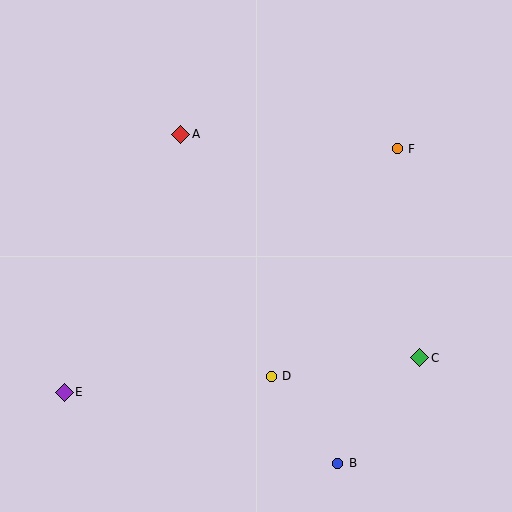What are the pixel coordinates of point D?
Point D is at (271, 376).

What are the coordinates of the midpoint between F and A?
The midpoint between F and A is at (289, 142).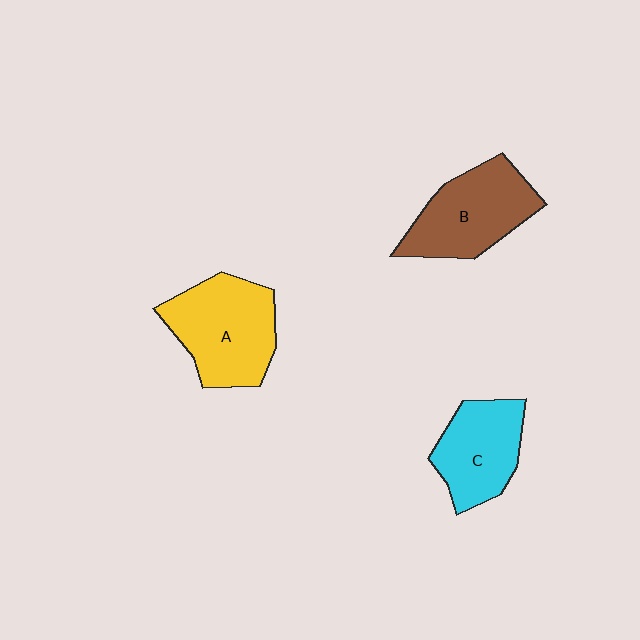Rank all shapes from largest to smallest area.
From largest to smallest: A (yellow), B (brown), C (cyan).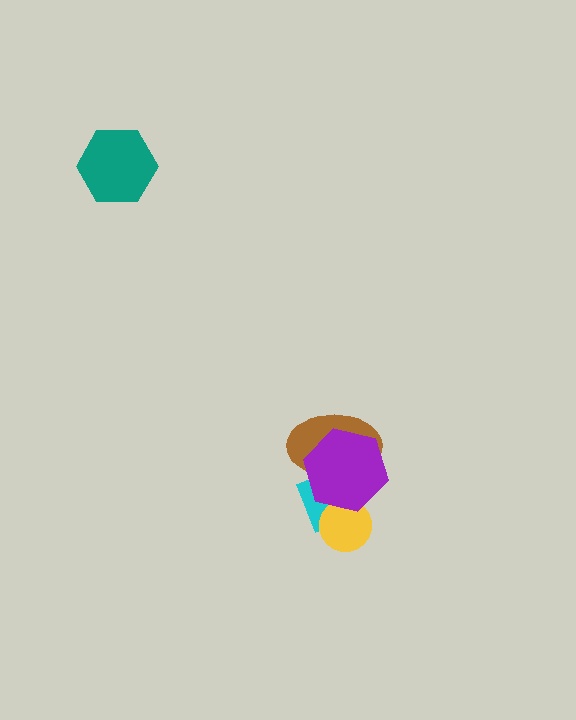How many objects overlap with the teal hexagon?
0 objects overlap with the teal hexagon.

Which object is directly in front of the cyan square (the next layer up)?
The brown ellipse is directly in front of the cyan square.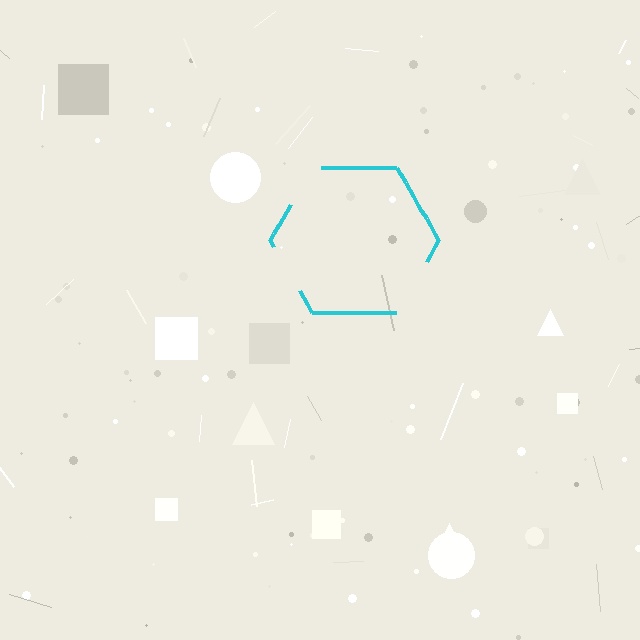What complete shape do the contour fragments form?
The contour fragments form a hexagon.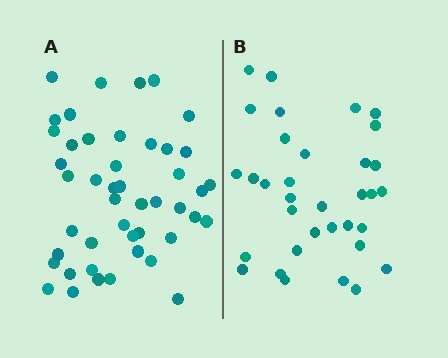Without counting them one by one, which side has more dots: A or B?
Region A (the left region) has more dots.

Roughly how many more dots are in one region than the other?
Region A has roughly 12 or so more dots than region B.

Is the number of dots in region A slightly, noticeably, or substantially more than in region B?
Region A has noticeably more, but not dramatically so. The ratio is roughly 1.4 to 1.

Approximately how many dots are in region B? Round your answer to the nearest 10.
About 30 dots. (The exact count is 34, which rounds to 30.)